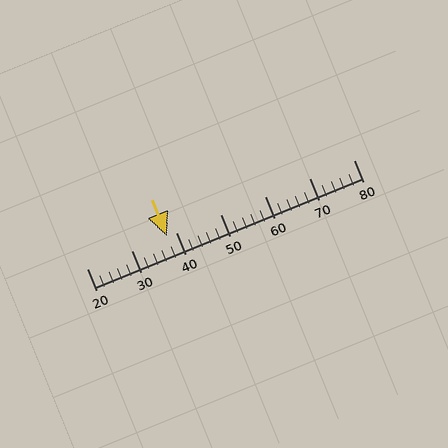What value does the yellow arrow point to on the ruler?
The yellow arrow points to approximately 38.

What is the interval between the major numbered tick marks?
The major tick marks are spaced 10 units apart.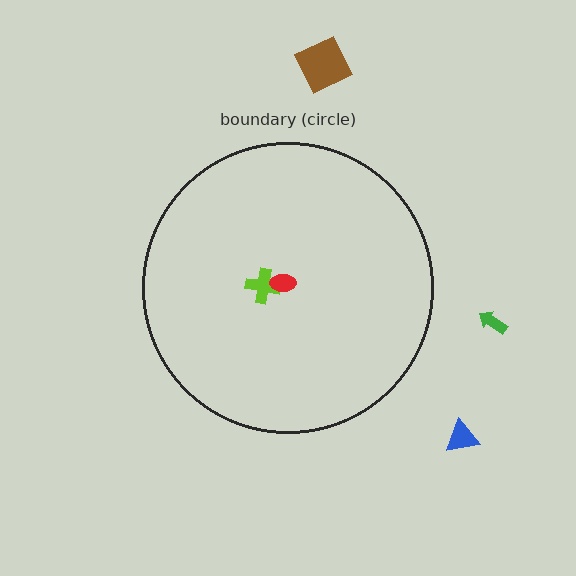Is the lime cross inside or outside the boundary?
Inside.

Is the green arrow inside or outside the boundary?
Outside.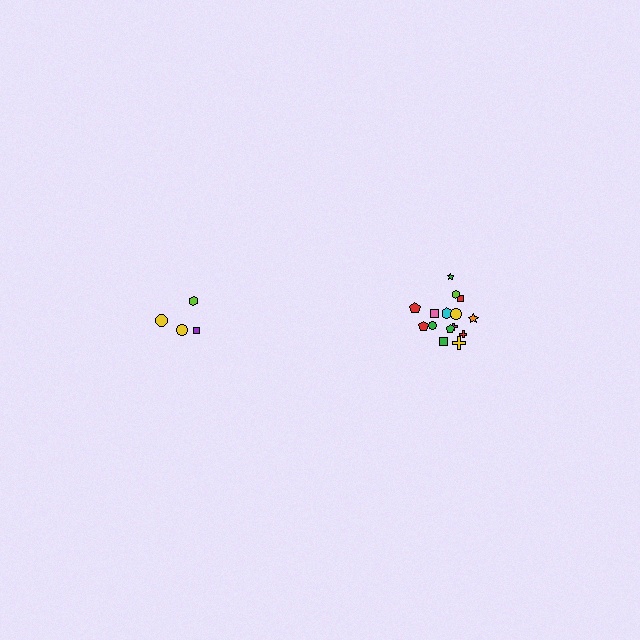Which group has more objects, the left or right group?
The right group.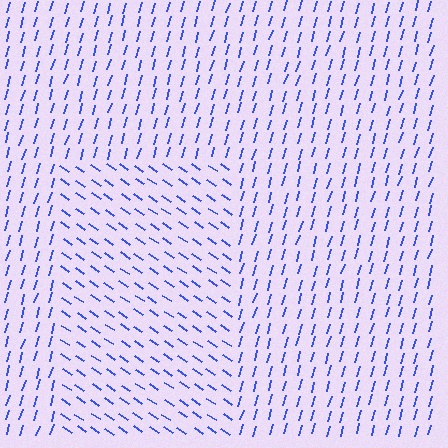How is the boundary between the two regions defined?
The boundary is defined purely by a change in line orientation (approximately 72 degrees difference). All lines are the same color and thickness.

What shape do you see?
I see a rectangle.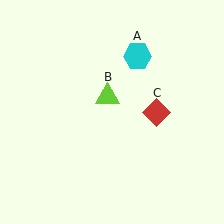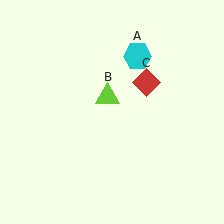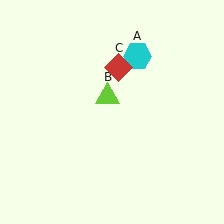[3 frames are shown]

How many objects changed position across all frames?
1 object changed position: red diamond (object C).